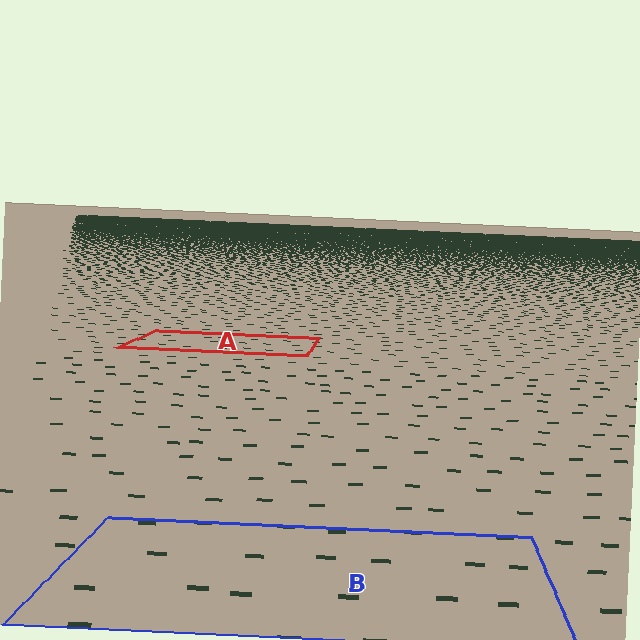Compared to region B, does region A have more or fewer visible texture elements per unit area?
Region A has more texture elements per unit area — they are packed more densely because it is farther away.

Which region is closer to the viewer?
Region B is closer. The texture elements there are larger and more spread out.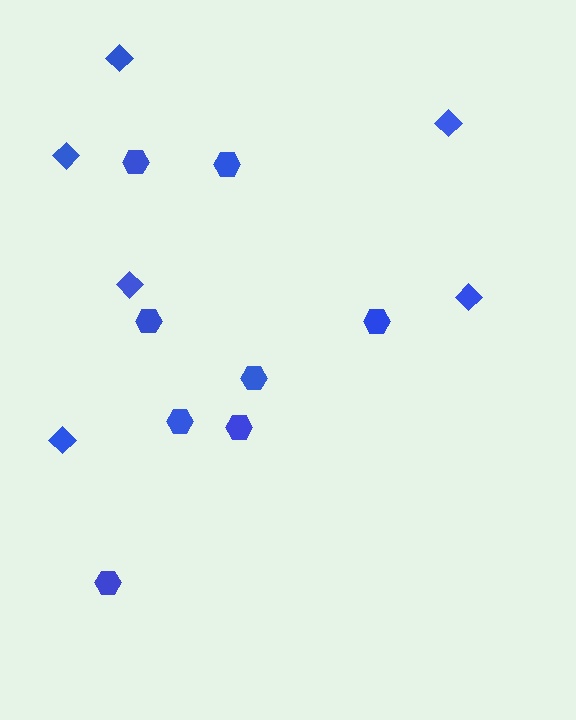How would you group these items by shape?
There are 2 groups: one group of diamonds (6) and one group of hexagons (8).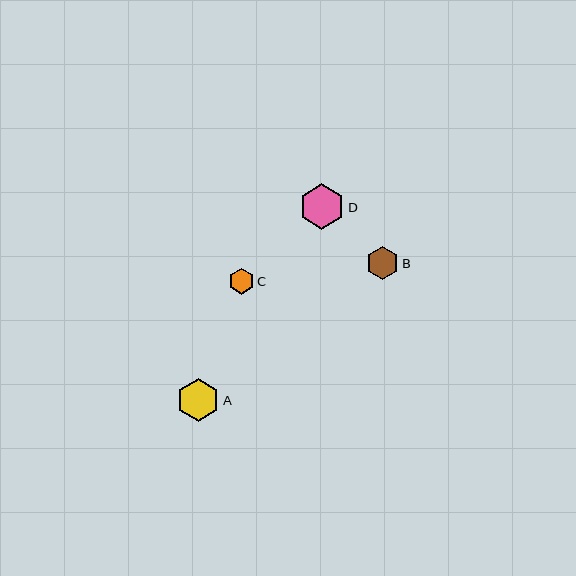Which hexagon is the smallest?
Hexagon C is the smallest with a size of approximately 26 pixels.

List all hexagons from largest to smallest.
From largest to smallest: D, A, B, C.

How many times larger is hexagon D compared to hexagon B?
Hexagon D is approximately 1.4 times the size of hexagon B.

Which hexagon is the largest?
Hexagon D is the largest with a size of approximately 45 pixels.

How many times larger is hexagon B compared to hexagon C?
Hexagon B is approximately 1.3 times the size of hexagon C.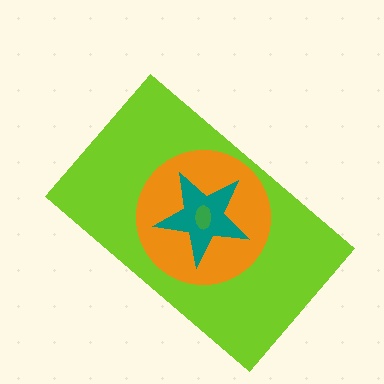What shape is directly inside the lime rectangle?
The orange circle.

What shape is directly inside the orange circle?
The teal star.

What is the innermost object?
The green ellipse.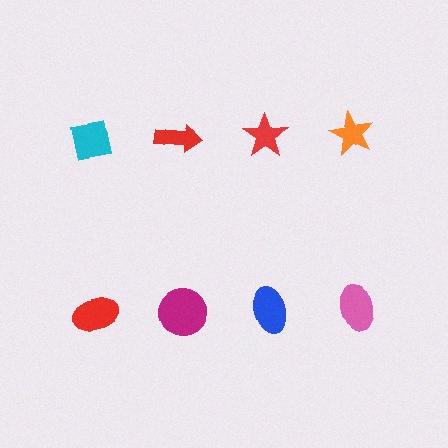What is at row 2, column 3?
A blue ellipse.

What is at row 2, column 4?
A pink ellipse.